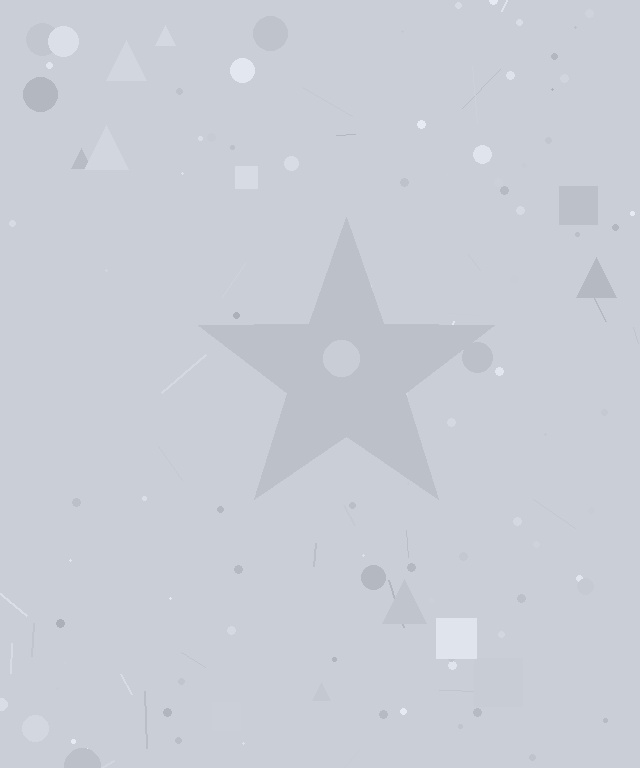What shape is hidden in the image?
A star is hidden in the image.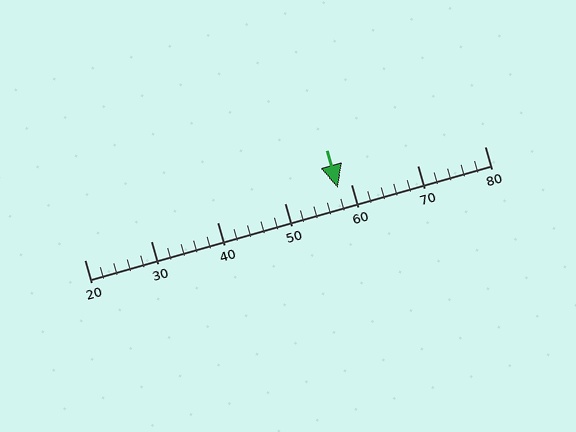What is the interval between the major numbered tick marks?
The major tick marks are spaced 10 units apart.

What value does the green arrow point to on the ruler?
The green arrow points to approximately 58.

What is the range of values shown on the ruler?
The ruler shows values from 20 to 80.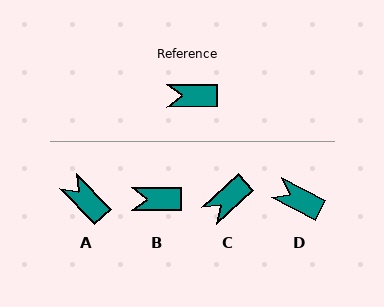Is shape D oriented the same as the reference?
No, it is off by about 29 degrees.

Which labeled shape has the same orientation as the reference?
B.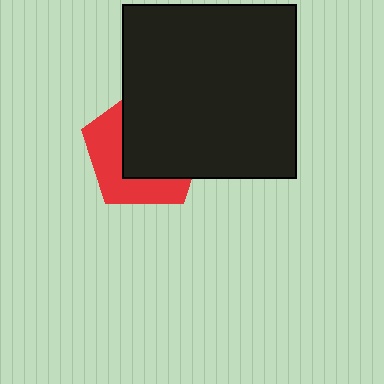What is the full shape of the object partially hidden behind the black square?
The partially hidden object is a red pentagon.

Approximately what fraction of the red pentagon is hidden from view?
Roughly 59% of the red pentagon is hidden behind the black square.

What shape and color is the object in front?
The object in front is a black square.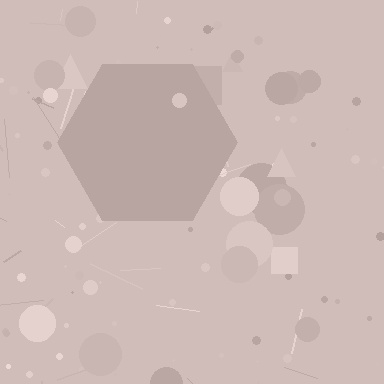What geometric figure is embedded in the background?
A hexagon is embedded in the background.